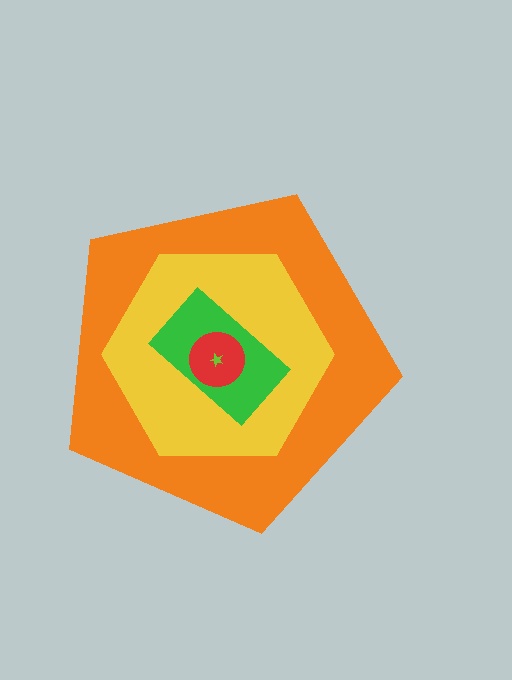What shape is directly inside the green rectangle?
The red circle.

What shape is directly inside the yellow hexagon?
The green rectangle.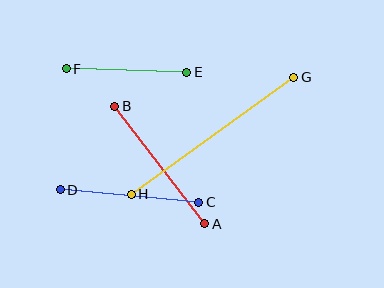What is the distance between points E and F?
The distance is approximately 120 pixels.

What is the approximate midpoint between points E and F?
The midpoint is at approximately (127, 70) pixels.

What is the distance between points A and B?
The distance is approximately 148 pixels.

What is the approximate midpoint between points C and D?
The midpoint is at approximately (130, 196) pixels.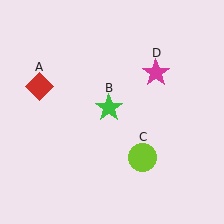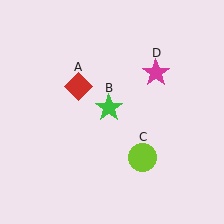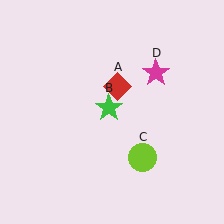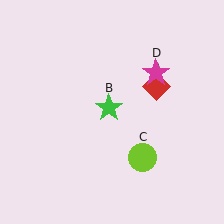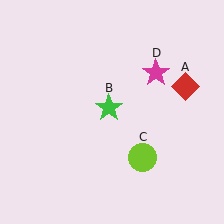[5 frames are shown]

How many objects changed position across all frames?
1 object changed position: red diamond (object A).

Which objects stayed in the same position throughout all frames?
Green star (object B) and lime circle (object C) and magenta star (object D) remained stationary.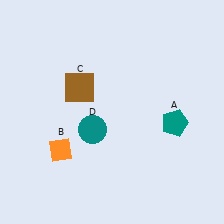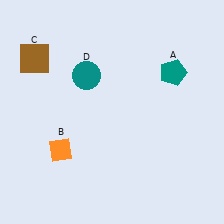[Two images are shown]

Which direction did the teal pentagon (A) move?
The teal pentagon (A) moved up.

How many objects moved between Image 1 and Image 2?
3 objects moved between the two images.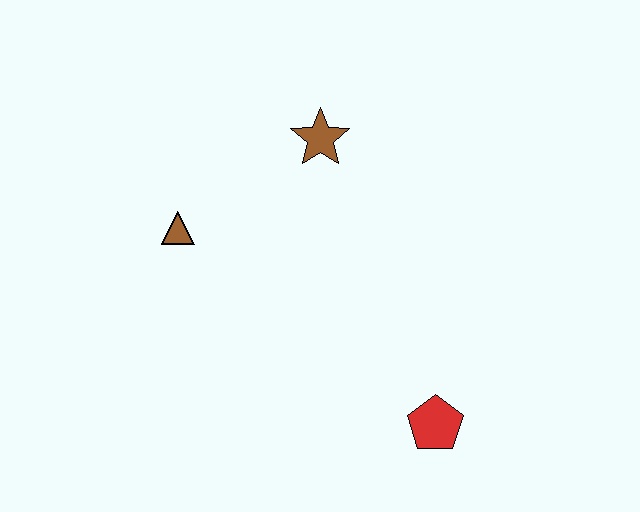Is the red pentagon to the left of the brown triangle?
No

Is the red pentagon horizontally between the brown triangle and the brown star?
No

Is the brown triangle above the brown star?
No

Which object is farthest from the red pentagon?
The brown triangle is farthest from the red pentagon.